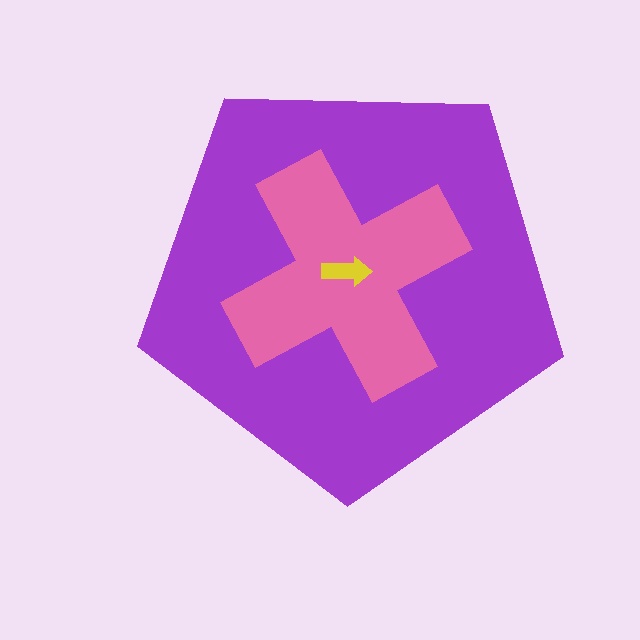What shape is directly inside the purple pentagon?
The pink cross.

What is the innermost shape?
The yellow arrow.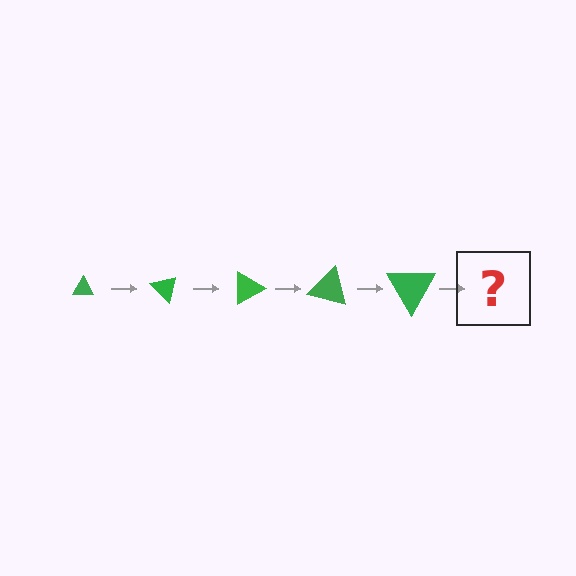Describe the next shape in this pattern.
It should be a triangle, larger than the previous one and rotated 225 degrees from the start.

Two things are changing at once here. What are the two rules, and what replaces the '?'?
The two rules are that the triangle grows larger each step and it rotates 45 degrees each step. The '?' should be a triangle, larger than the previous one and rotated 225 degrees from the start.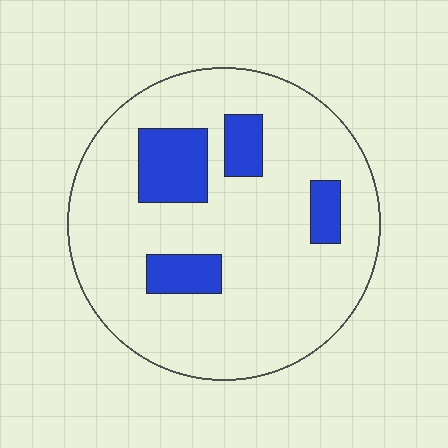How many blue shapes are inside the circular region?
4.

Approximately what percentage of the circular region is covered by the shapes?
Approximately 15%.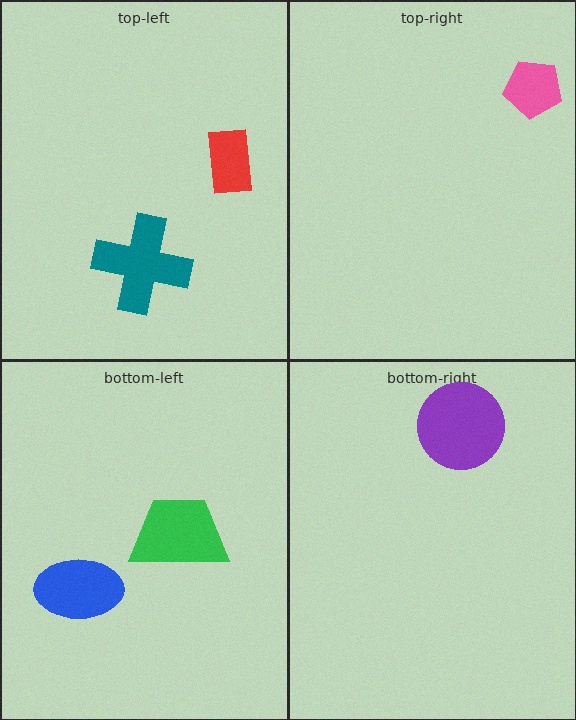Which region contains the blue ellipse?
The bottom-left region.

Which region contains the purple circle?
The bottom-right region.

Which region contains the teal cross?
The top-left region.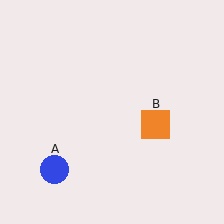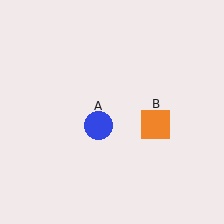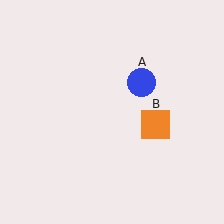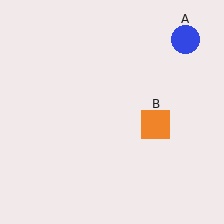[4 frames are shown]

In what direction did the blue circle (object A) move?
The blue circle (object A) moved up and to the right.